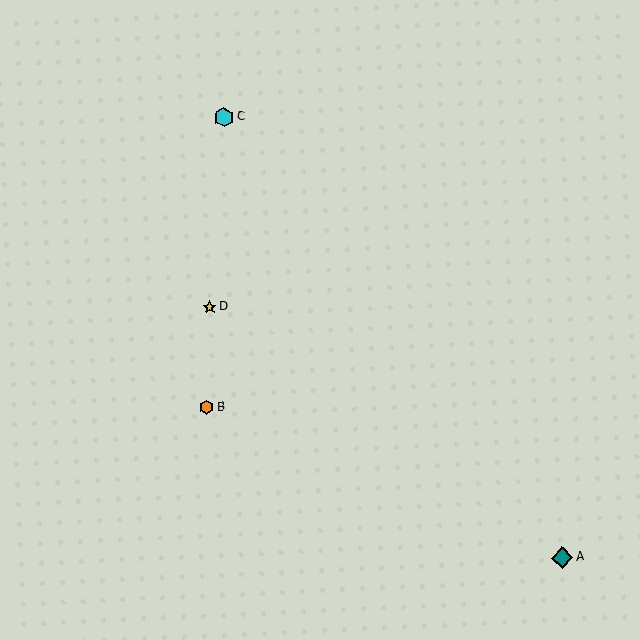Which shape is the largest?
The teal diamond (labeled A) is the largest.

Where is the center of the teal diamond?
The center of the teal diamond is at (562, 557).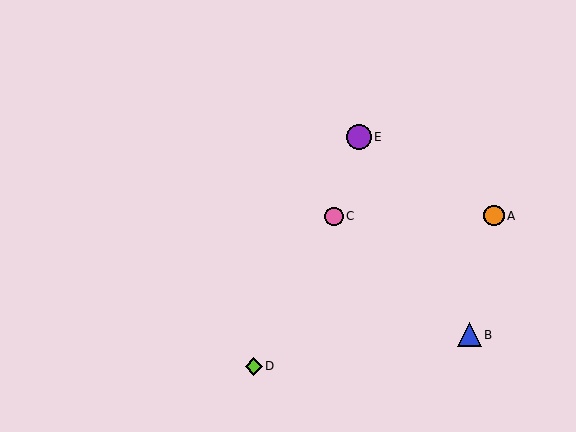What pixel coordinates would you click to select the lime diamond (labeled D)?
Click at (254, 366) to select the lime diamond D.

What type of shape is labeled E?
Shape E is a purple circle.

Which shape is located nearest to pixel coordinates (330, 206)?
The pink circle (labeled C) at (334, 216) is nearest to that location.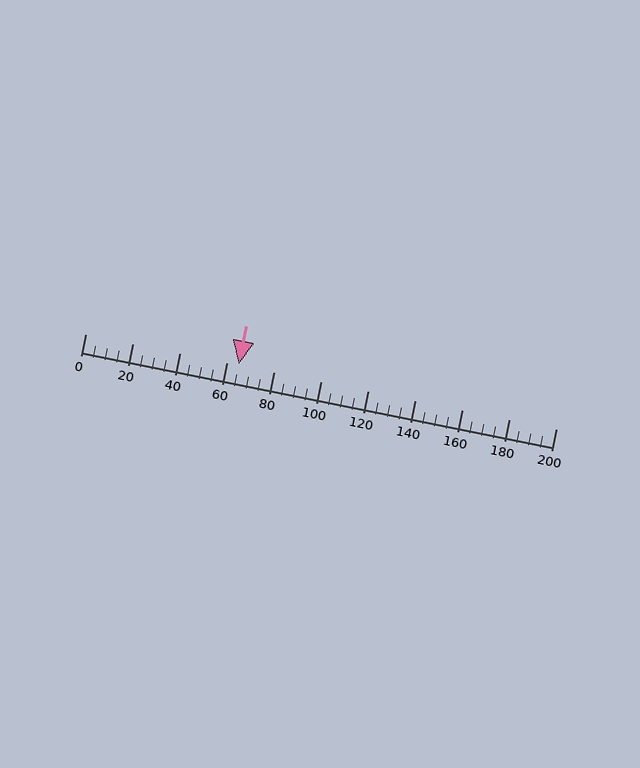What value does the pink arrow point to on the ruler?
The pink arrow points to approximately 65.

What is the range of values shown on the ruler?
The ruler shows values from 0 to 200.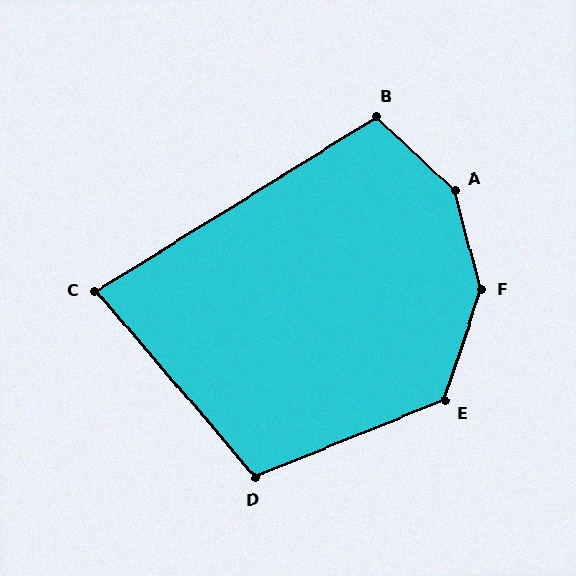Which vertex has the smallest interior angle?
C, at approximately 81 degrees.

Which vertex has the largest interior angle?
A, at approximately 148 degrees.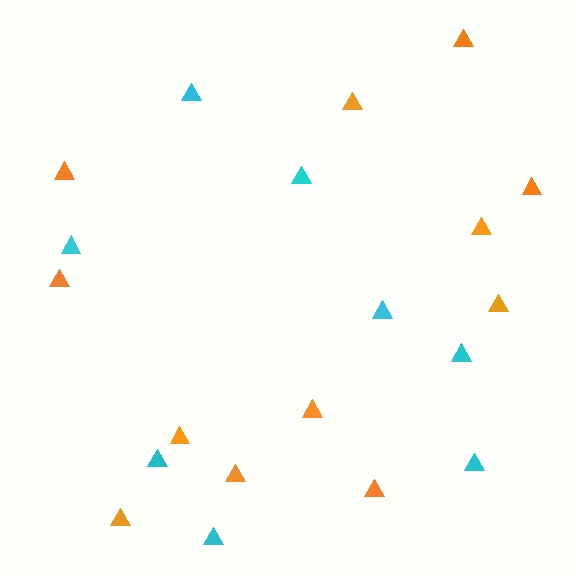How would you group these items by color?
There are 2 groups: one group of orange triangles (12) and one group of cyan triangles (8).